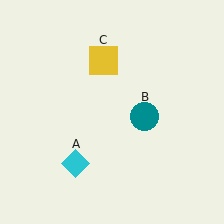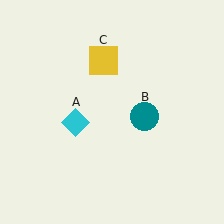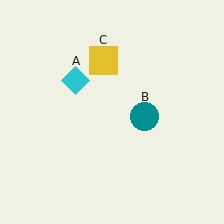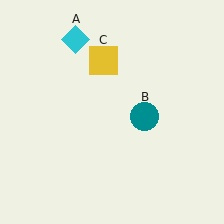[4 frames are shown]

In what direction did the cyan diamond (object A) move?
The cyan diamond (object A) moved up.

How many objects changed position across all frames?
1 object changed position: cyan diamond (object A).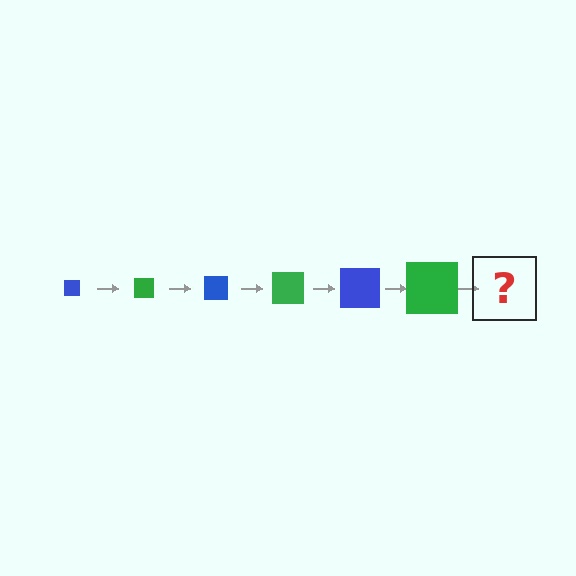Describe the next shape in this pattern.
It should be a blue square, larger than the previous one.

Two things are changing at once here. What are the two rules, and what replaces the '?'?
The two rules are that the square grows larger each step and the color cycles through blue and green. The '?' should be a blue square, larger than the previous one.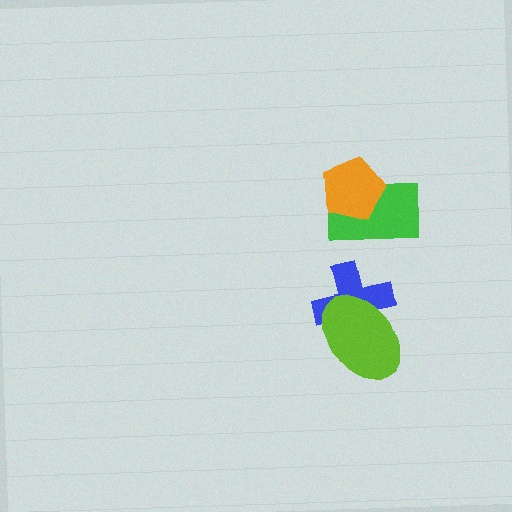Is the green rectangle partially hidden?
Yes, it is partially covered by another shape.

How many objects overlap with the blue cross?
1 object overlaps with the blue cross.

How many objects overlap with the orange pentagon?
1 object overlaps with the orange pentagon.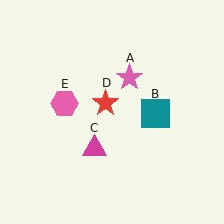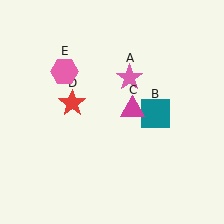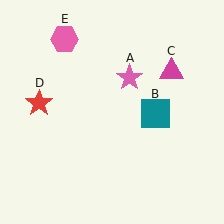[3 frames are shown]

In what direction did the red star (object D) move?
The red star (object D) moved left.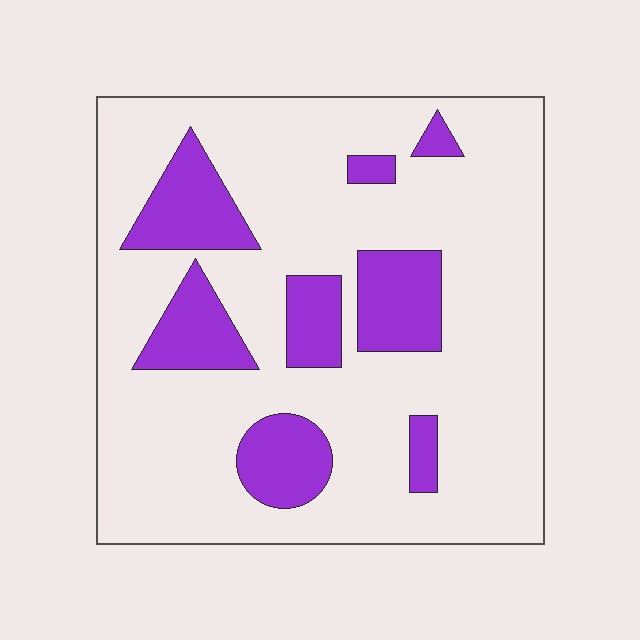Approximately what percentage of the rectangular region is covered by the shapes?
Approximately 20%.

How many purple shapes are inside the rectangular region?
8.